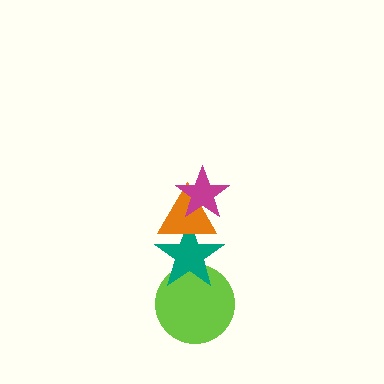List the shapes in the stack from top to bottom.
From top to bottom: the magenta star, the orange triangle, the teal star, the lime circle.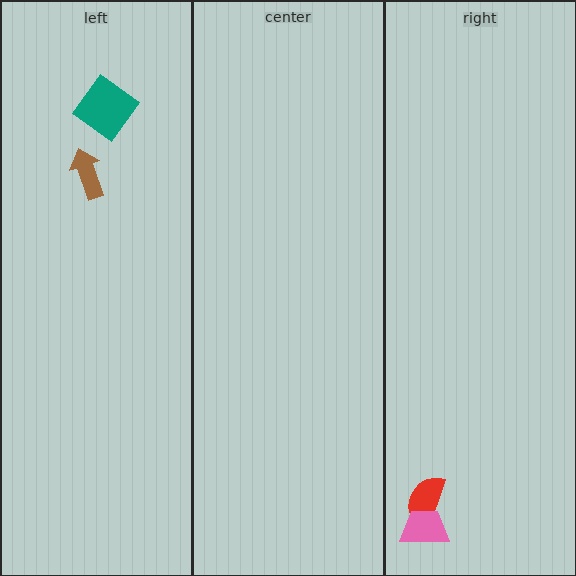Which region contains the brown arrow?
The left region.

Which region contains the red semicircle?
The right region.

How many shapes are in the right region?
2.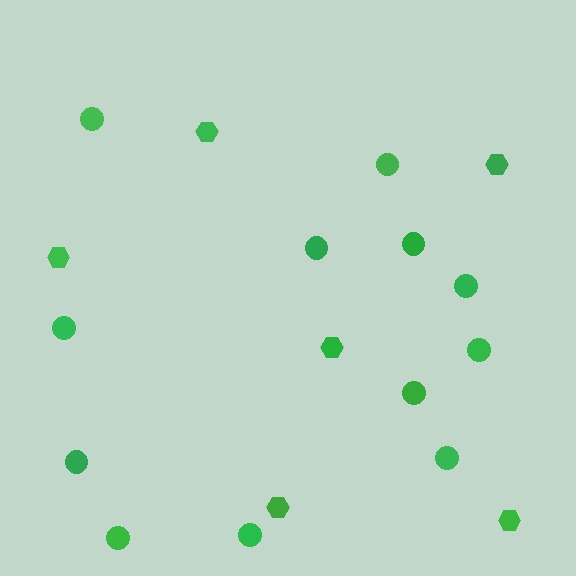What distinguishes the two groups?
There are 2 groups: one group of circles (12) and one group of hexagons (6).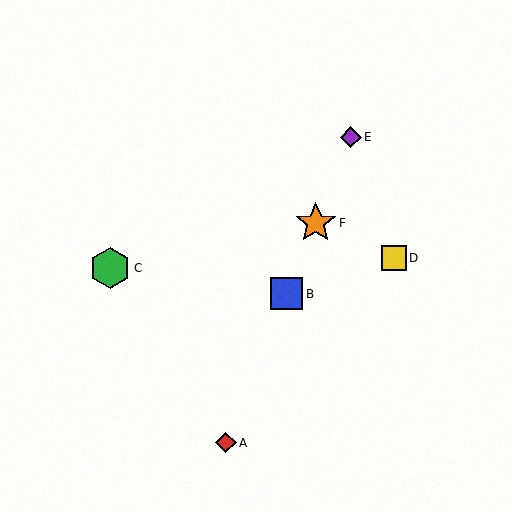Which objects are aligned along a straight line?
Objects A, B, E, F are aligned along a straight line.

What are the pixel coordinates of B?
Object B is at (287, 294).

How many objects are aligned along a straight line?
4 objects (A, B, E, F) are aligned along a straight line.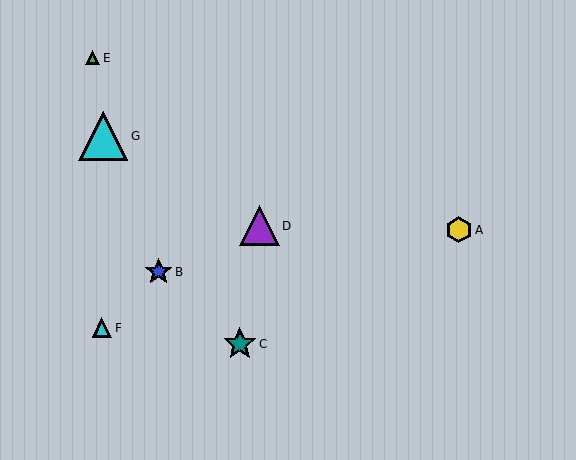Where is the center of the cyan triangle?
The center of the cyan triangle is at (102, 328).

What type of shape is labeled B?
Shape B is a blue star.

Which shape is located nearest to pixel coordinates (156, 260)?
The blue star (labeled B) at (159, 272) is nearest to that location.